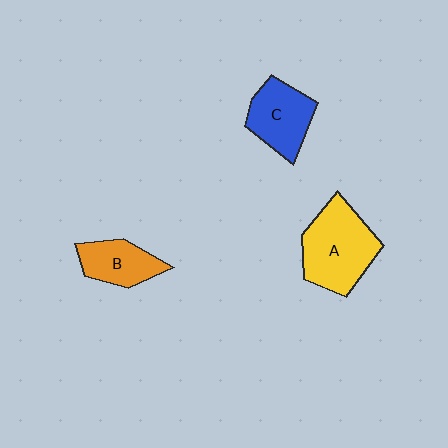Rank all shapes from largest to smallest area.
From largest to smallest: A (yellow), C (blue), B (orange).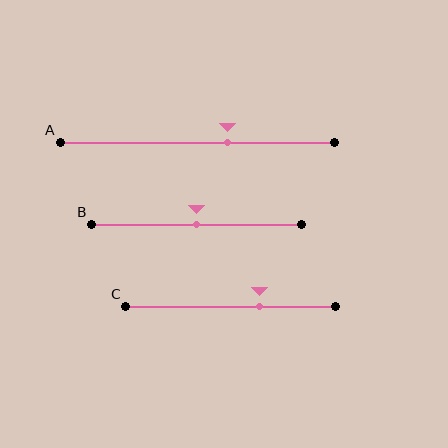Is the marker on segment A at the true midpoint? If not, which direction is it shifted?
No, the marker on segment A is shifted to the right by about 11% of the segment length.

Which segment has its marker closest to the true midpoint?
Segment B has its marker closest to the true midpoint.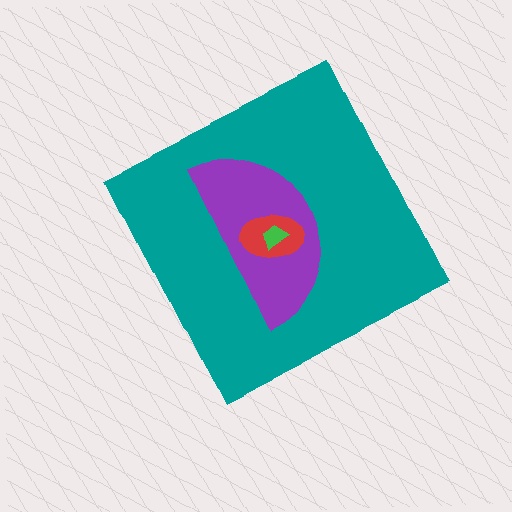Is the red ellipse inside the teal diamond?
Yes.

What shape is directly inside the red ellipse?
The green trapezoid.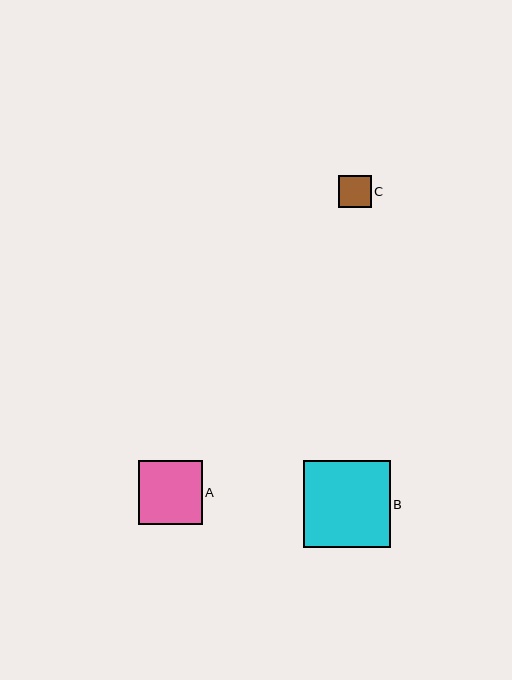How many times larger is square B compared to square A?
Square B is approximately 1.4 times the size of square A.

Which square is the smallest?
Square C is the smallest with a size of approximately 33 pixels.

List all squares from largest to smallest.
From largest to smallest: B, A, C.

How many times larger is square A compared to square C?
Square A is approximately 2.0 times the size of square C.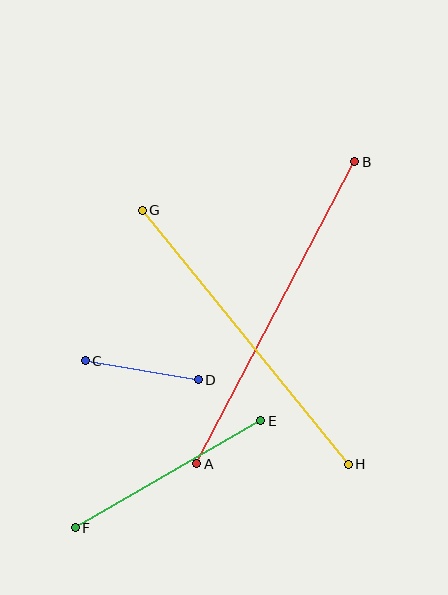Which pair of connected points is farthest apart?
Points A and B are farthest apart.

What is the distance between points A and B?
The distance is approximately 341 pixels.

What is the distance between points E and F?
The distance is approximately 214 pixels.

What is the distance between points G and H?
The distance is approximately 327 pixels.